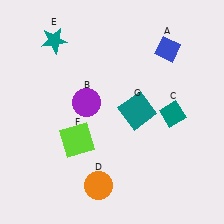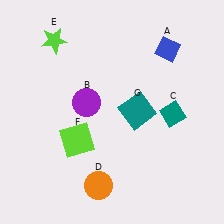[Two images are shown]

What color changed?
The star (E) changed from teal in Image 1 to lime in Image 2.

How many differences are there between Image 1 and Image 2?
There is 1 difference between the two images.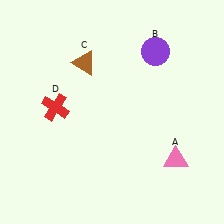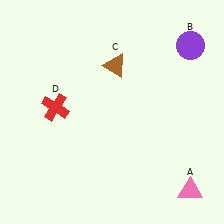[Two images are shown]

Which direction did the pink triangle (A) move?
The pink triangle (A) moved down.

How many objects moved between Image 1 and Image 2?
3 objects moved between the two images.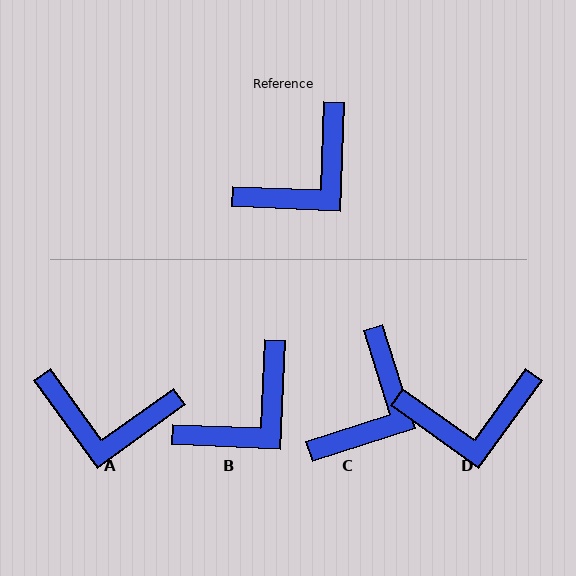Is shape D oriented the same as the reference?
No, it is off by about 33 degrees.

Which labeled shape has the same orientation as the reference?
B.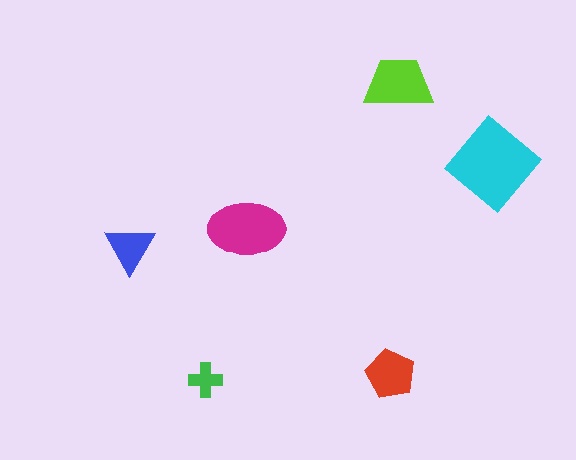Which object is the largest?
The cyan diamond.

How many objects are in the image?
There are 6 objects in the image.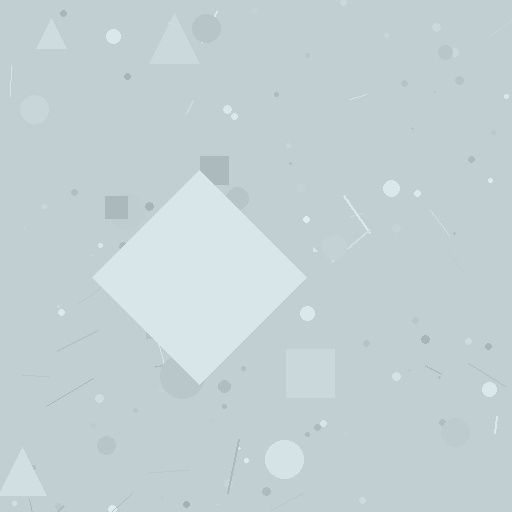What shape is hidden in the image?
A diamond is hidden in the image.